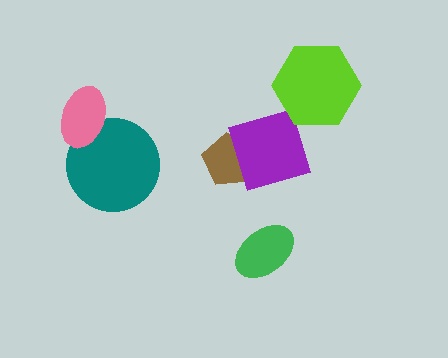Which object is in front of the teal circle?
The pink ellipse is in front of the teal circle.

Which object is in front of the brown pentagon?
The purple diamond is in front of the brown pentagon.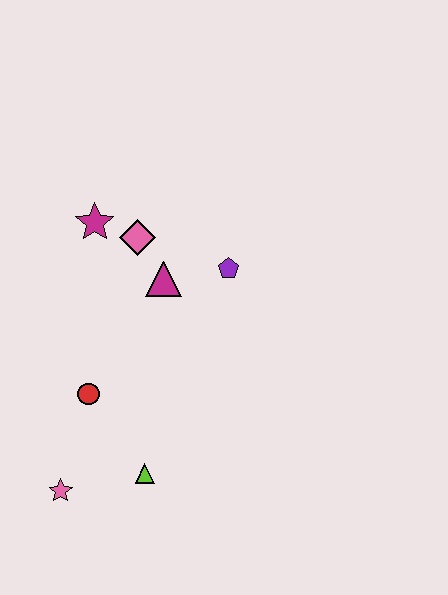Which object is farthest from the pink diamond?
The pink star is farthest from the pink diamond.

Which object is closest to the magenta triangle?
The pink diamond is closest to the magenta triangle.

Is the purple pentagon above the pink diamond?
No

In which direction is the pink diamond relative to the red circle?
The pink diamond is above the red circle.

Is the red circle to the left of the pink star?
No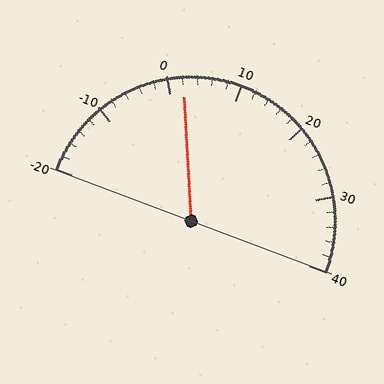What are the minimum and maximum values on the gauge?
The gauge ranges from -20 to 40.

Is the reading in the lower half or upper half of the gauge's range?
The reading is in the lower half of the range (-20 to 40).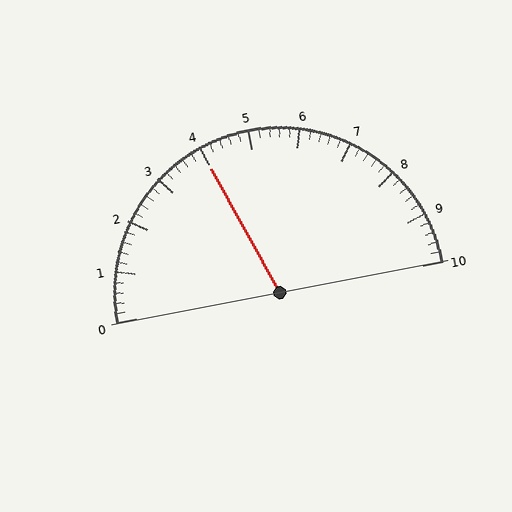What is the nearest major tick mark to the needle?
The nearest major tick mark is 4.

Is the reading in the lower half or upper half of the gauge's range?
The reading is in the lower half of the range (0 to 10).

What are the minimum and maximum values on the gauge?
The gauge ranges from 0 to 10.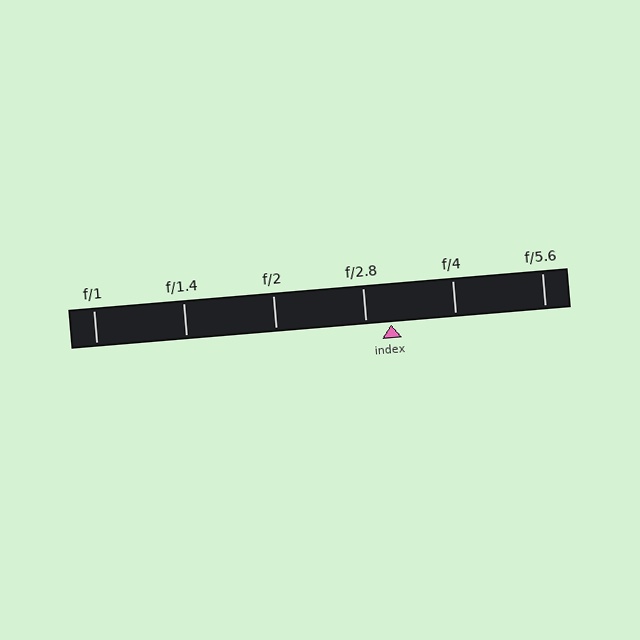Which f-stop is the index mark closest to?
The index mark is closest to f/2.8.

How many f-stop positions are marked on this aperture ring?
There are 6 f-stop positions marked.